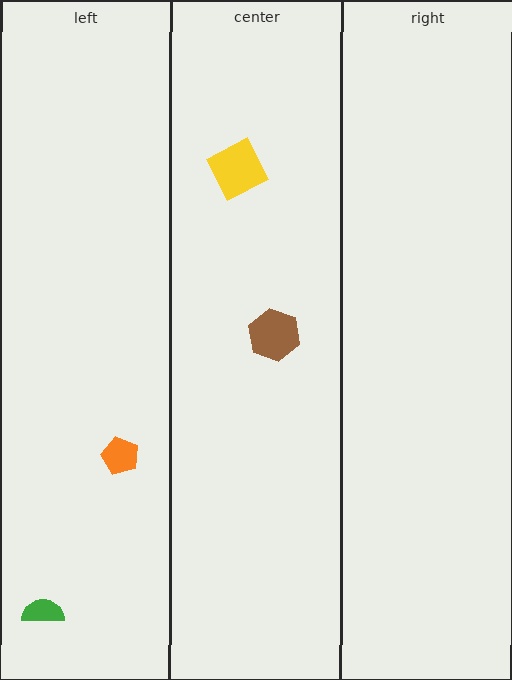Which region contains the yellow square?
The center region.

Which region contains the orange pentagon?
The left region.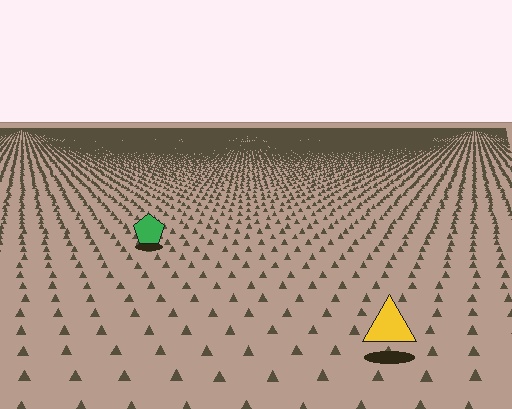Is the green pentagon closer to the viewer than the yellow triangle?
No. The yellow triangle is closer — you can tell from the texture gradient: the ground texture is coarser near it.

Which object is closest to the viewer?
The yellow triangle is closest. The texture marks near it are larger and more spread out.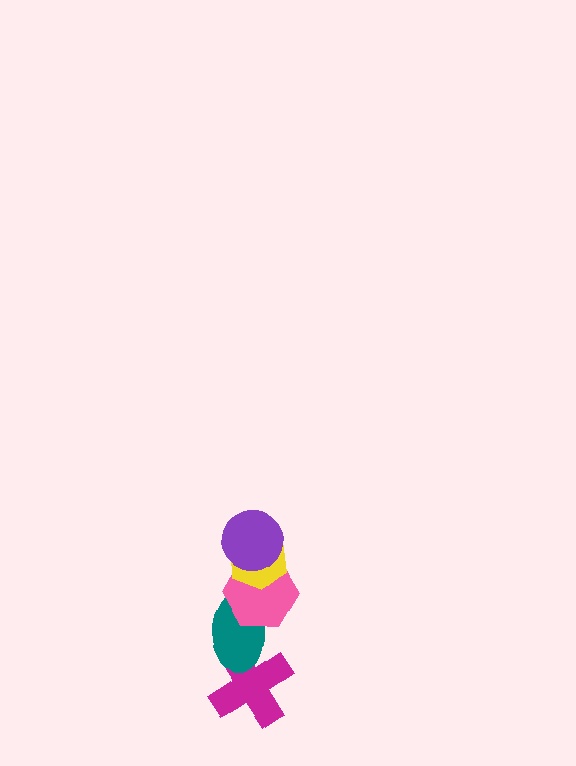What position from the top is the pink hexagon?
The pink hexagon is 3rd from the top.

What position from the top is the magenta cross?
The magenta cross is 5th from the top.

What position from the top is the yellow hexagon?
The yellow hexagon is 2nd from the top.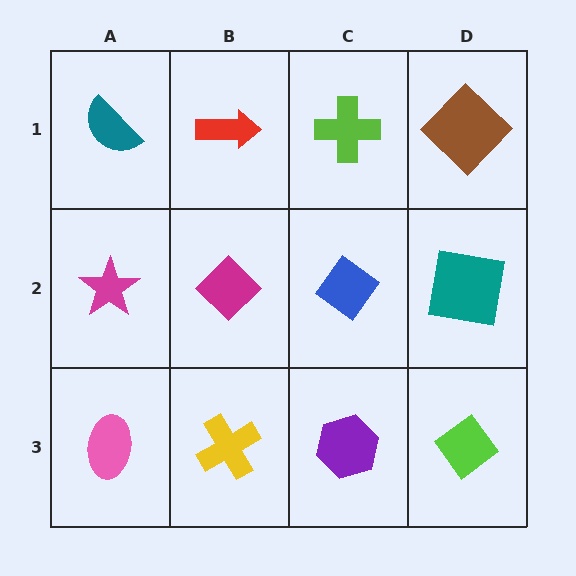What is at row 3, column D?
A lime diamond.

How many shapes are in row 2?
4 shapes.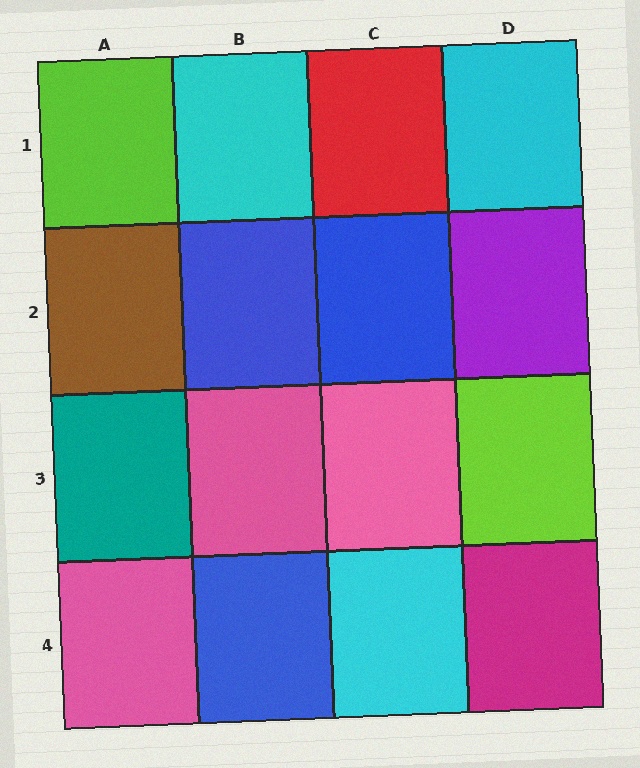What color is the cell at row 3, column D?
Lime.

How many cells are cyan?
3 cells are cyan.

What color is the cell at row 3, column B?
Pink.